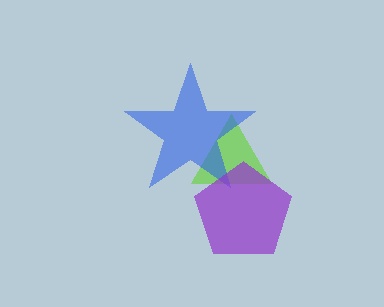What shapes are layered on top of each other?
The layered shapes are: a lime triangle, a blue star, a purple pentagon.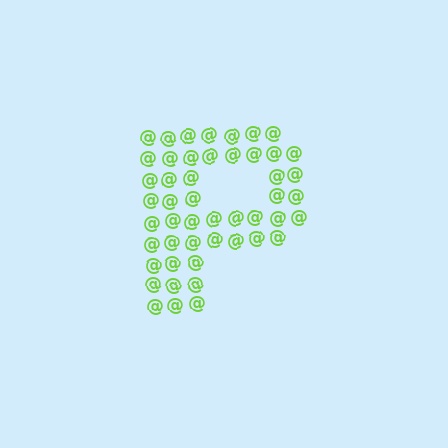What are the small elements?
The small elements are at signs.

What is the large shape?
The large shape is the letter P.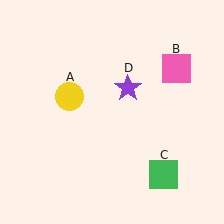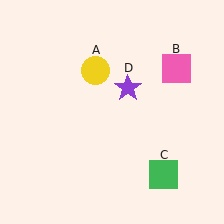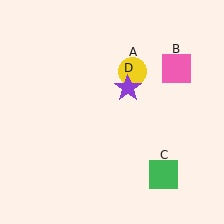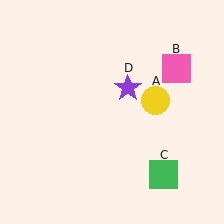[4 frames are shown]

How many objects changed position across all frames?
1 object changed position: yellow circle (object A).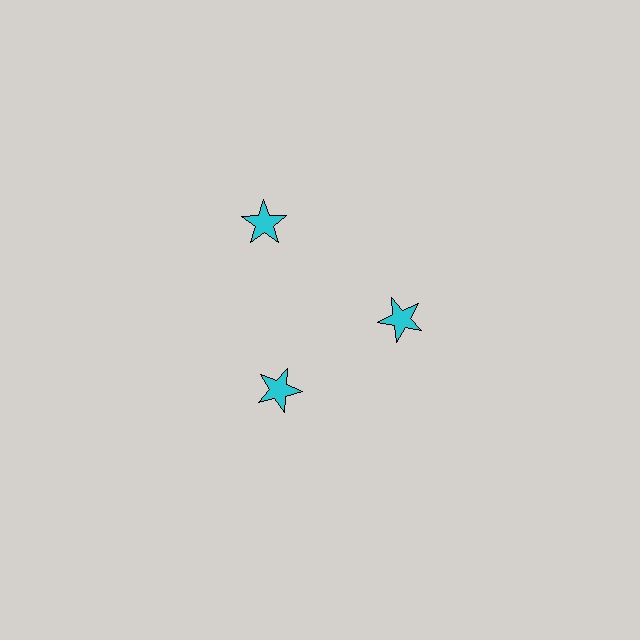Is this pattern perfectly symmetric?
No. The 3 cyan stars are arranged in a ring, but one element near the 11 o'clock position is pushed outward from the center, breaking the 3-fold rotational symmetry.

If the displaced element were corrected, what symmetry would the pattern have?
It would have 3-fold rotational symmetry — the pattern would map onto itself every 120 degrees.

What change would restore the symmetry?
The symmetry would be restored by moving it inward, back onto the ring so that all 3 stars sit at equal angles and equal distance from the center.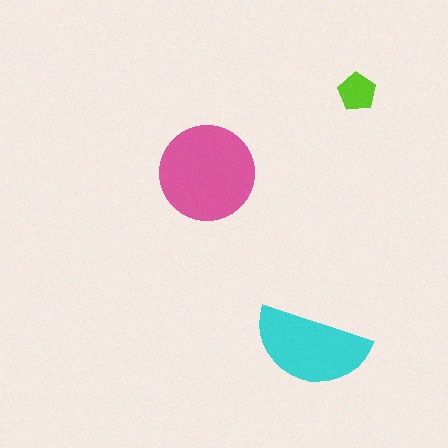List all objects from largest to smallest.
The pink circle, the cyan semicircle, the lime pentagon.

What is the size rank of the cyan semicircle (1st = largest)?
2nd.